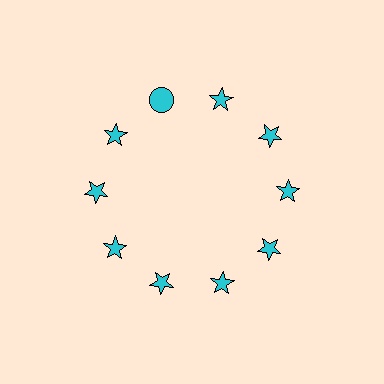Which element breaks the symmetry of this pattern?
The cyan circle at roughly the 11 o'clock position breaks the symmetry. All other shapes are cyan stars.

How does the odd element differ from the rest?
It has a different shape: circle instead of star.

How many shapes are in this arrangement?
There are 10 shapes arranged in a ring pattern.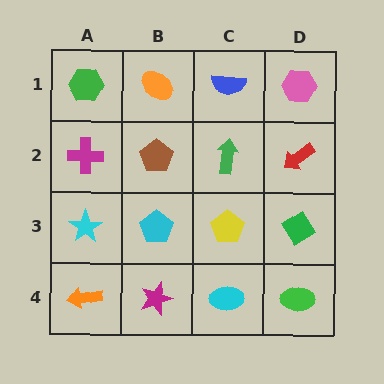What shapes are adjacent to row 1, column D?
A red arrow (row 2, column D), a blue semicircle (row 1, column C).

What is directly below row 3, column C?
A cyan ellipse.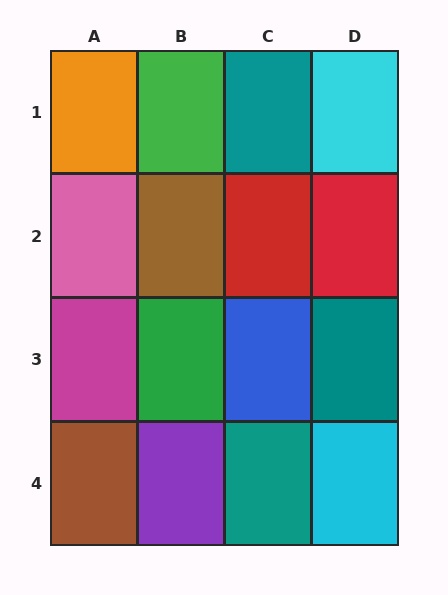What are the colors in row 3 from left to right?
Magenta, green, blue, teal.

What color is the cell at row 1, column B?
Green.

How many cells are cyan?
2 cells are cyan.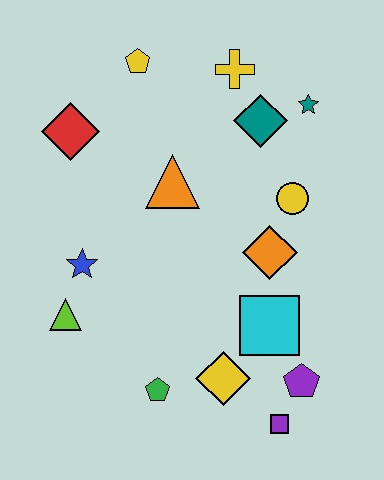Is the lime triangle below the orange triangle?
Yes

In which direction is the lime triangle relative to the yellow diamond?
The lime triangle is to the left of the yellow diamond.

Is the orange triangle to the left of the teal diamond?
Yes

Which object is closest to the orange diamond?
The yellow circle is closest to the orange diamond.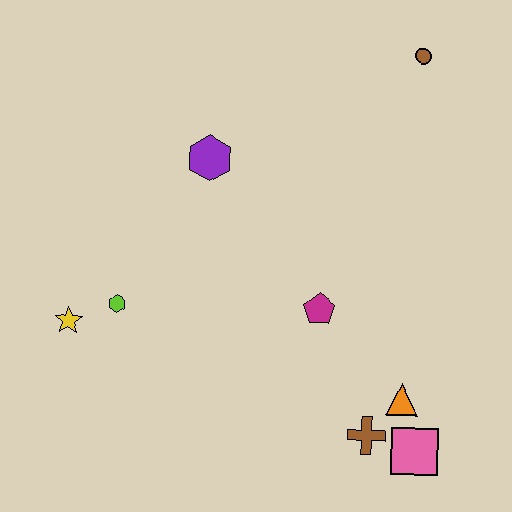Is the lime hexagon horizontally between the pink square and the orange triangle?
No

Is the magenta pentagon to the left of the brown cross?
Yes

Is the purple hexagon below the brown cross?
No